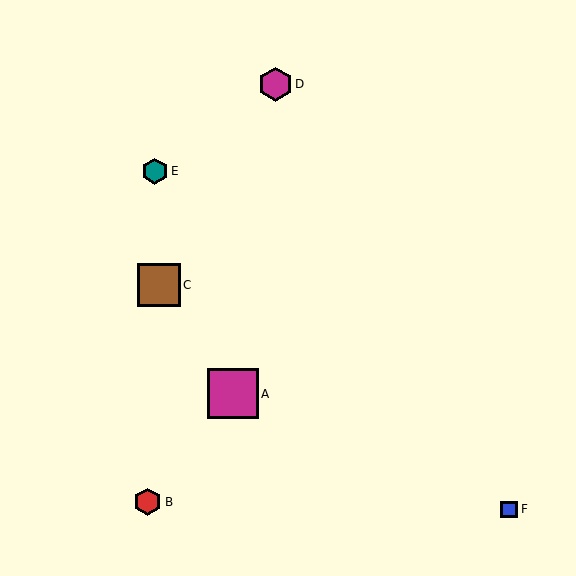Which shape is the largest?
The magenta square (labeled A) is the largest.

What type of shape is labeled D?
Shape D is a magenta hexagon.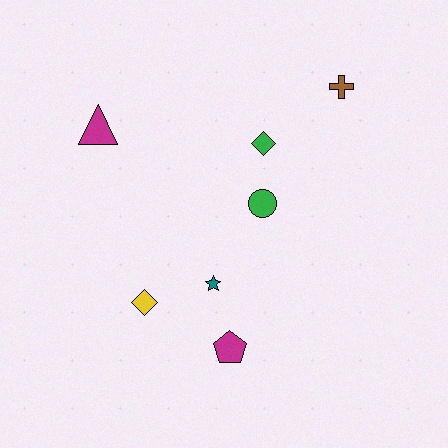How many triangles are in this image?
There is 1 triangle.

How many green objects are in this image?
There are 2 green objects.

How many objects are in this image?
There are 7 objects.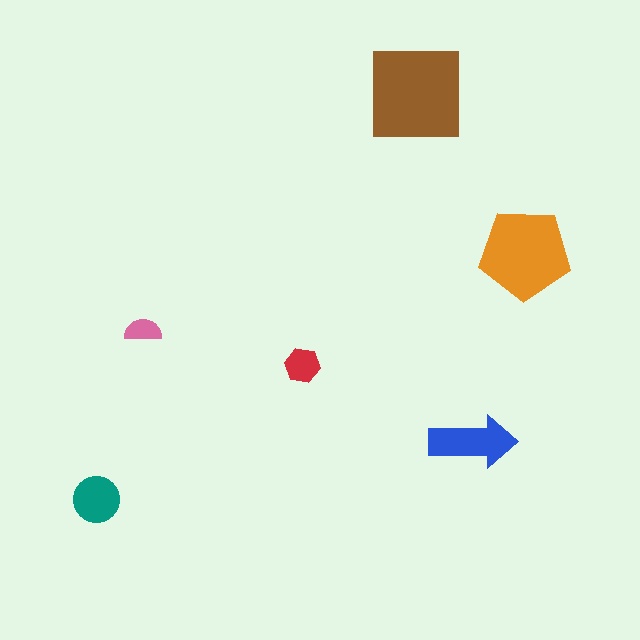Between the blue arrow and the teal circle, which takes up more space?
The blue arrow.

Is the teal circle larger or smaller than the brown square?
Smaller.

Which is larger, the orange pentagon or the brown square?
The brown square.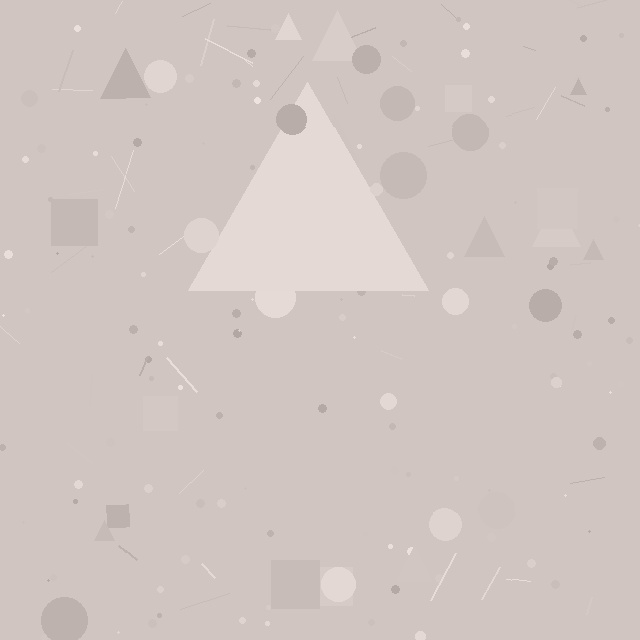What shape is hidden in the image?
A triangle is hidden in the image.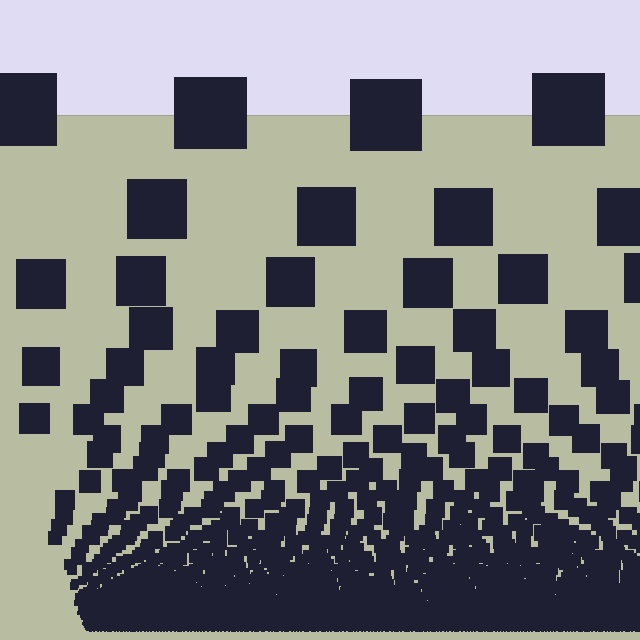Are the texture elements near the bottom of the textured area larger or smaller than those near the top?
Smaller. The gradient is inverted — elements near the bottom are smaller and denser.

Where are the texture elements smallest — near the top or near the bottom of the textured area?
Near the bottom.